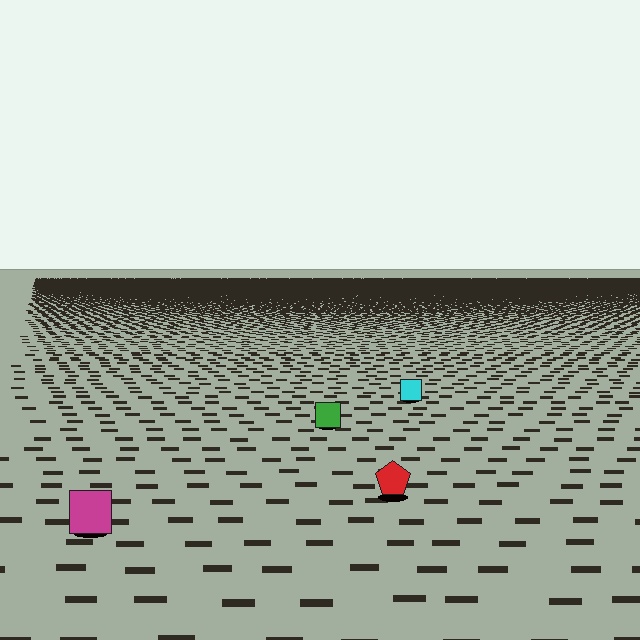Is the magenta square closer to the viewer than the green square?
Yes. The magenta square is closer — you can tell from the texture gradient: the ground texture is coarser near it.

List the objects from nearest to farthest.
From nearest to farthest: the magenta square, the red pentagon, the green square, the cyan square.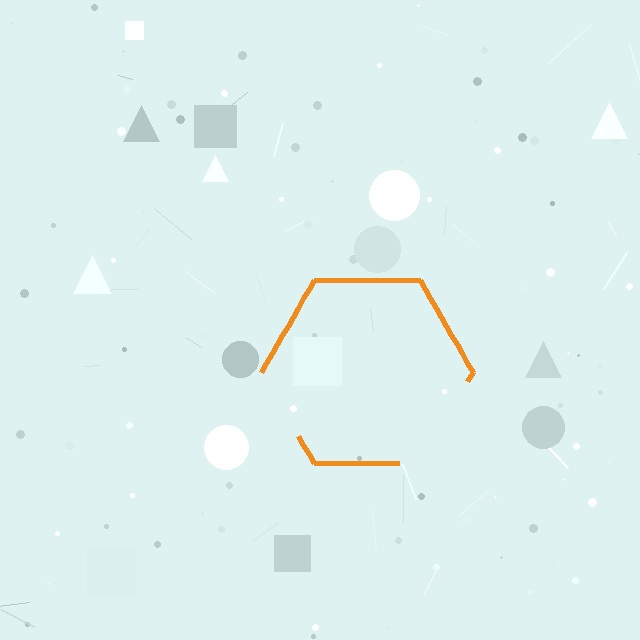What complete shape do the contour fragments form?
The contour fragments form a hexagon.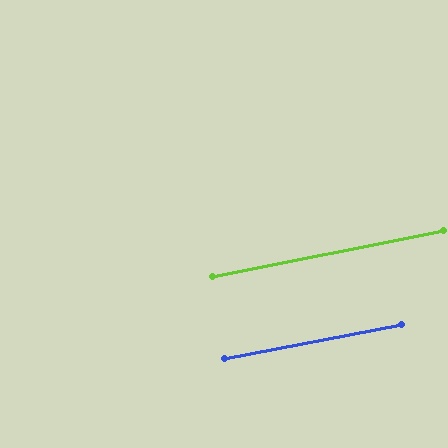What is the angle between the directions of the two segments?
Approximately 0 degrees.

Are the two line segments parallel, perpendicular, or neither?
Parallel — their directions differ by only 0.4°.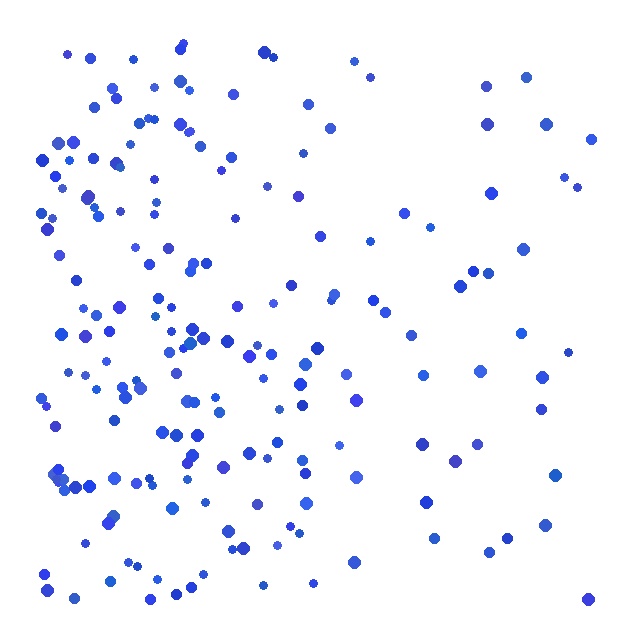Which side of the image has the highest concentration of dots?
The left.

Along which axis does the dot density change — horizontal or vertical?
Horizontal.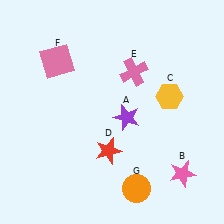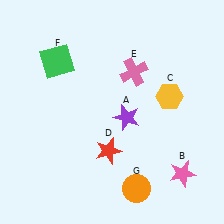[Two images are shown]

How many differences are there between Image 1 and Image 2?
There is 1 difference between the two images.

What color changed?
The square (F) changed from pink in Image 1 to green in Image 2.